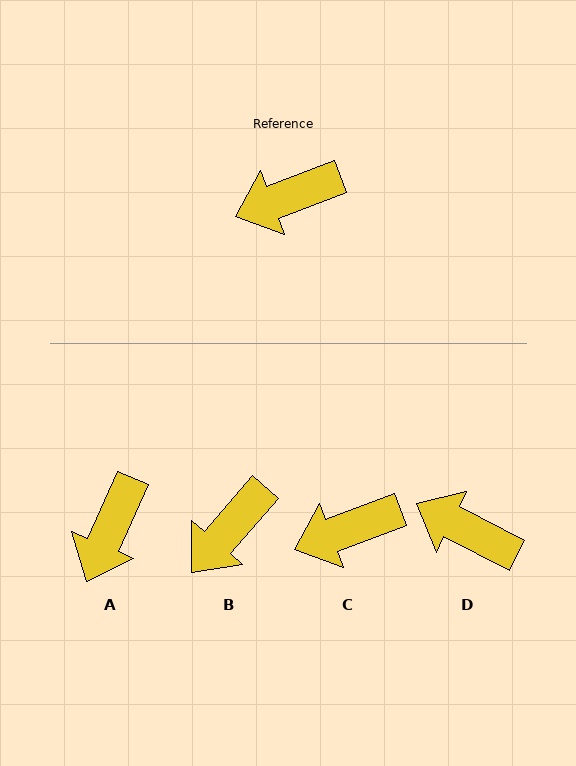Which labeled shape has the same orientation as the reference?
C.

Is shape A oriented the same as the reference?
No, it is off by about 45 degrees.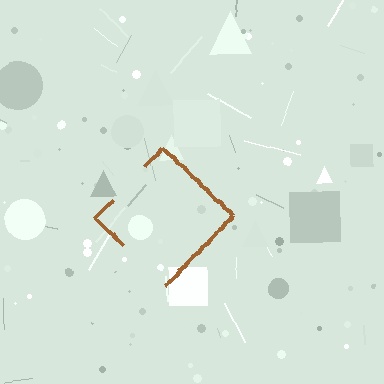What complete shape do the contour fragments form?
The contour fragments form a diamond.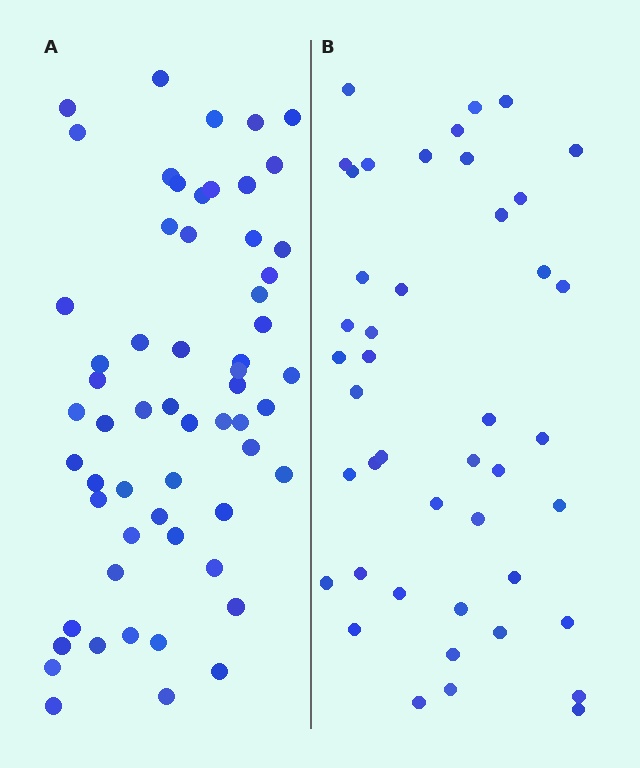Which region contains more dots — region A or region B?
Region A (the left region) has more dots.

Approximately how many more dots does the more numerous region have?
Region A has approximately 15 more dots than region B.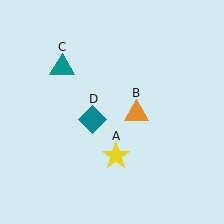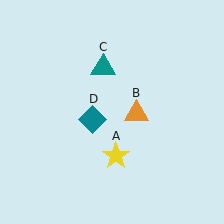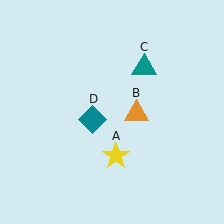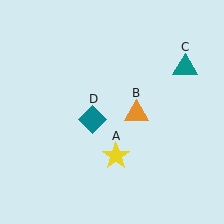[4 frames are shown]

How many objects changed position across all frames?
1 object changed position: teal triangle (object C).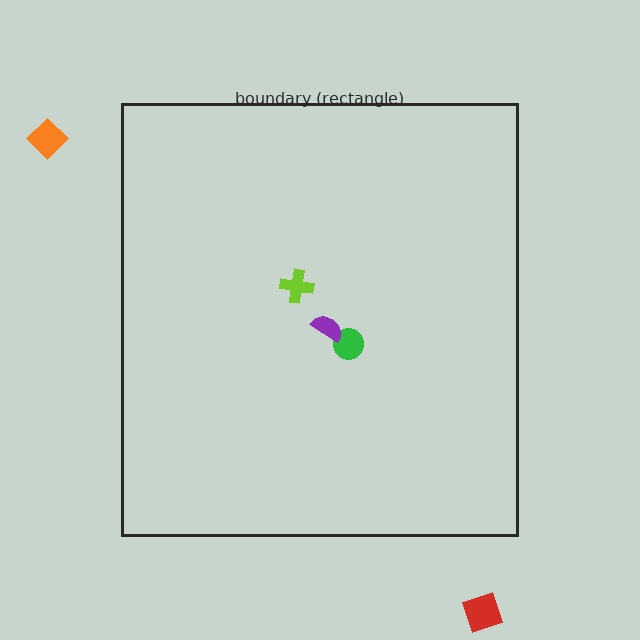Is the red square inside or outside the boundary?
Outside.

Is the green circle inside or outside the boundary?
Inside.